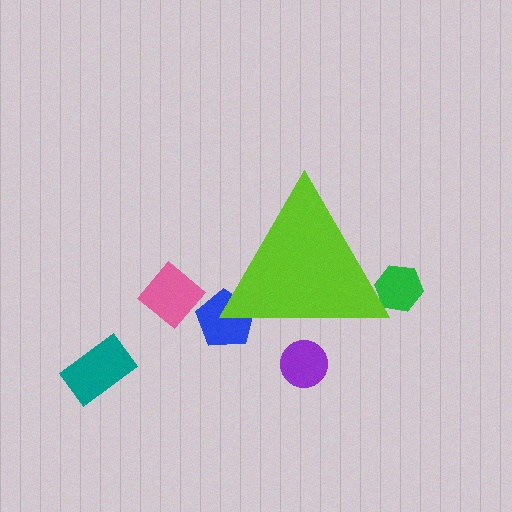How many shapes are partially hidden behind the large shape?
3 shapes are partially hidden.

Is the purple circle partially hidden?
Yes, the purple circle is partially hidden behind the lime triangle.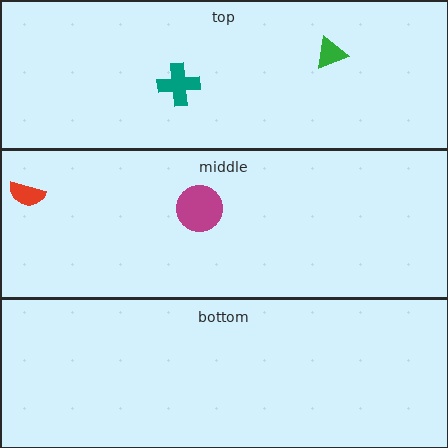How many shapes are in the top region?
2.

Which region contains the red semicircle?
The middle region.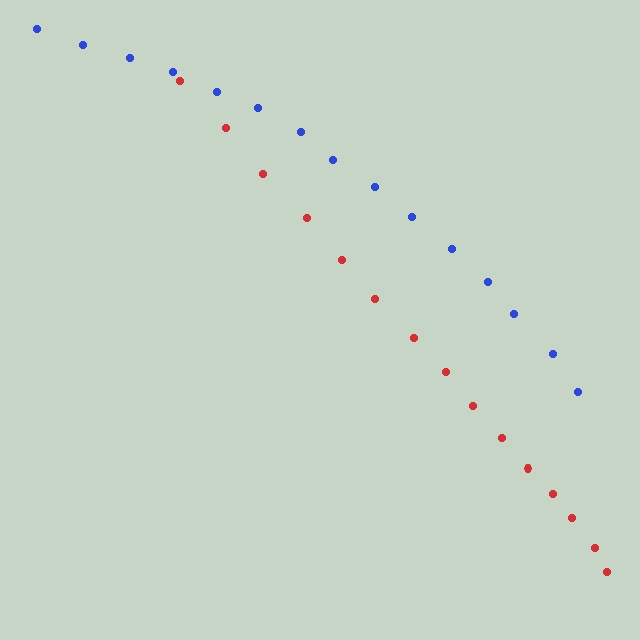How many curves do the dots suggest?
There are 2 distinct paths.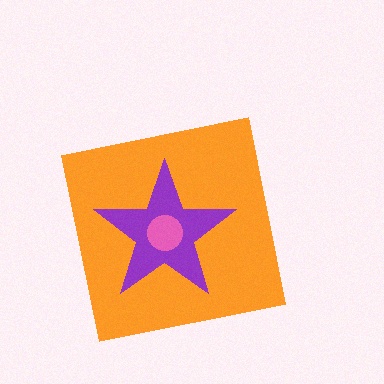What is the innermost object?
The pink circle.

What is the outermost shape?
The orange square.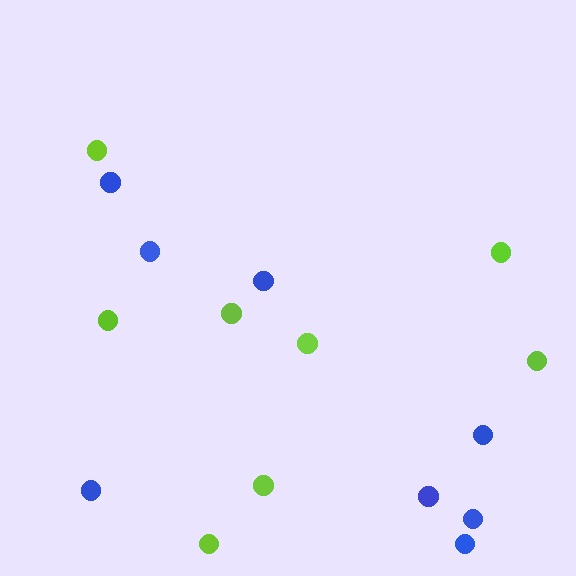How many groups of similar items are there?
There are 2 groups: one group of blue circles (8) and one group of lime circles (8).